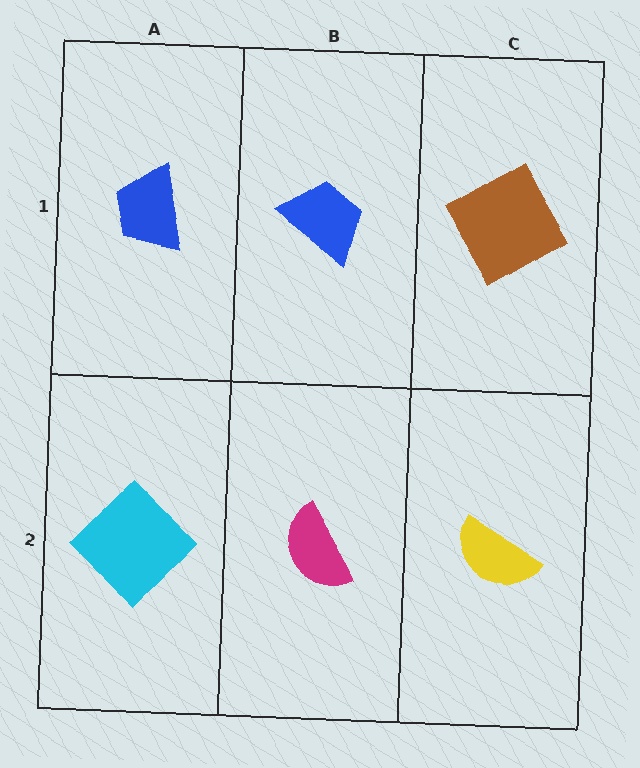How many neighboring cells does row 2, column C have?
2.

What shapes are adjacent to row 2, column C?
A brown square (row 1, column C), a magenta semicircle (row 2, column B).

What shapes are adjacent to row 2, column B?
A blue trapezoid (row 1, column B), a cyan diamond (row 2, column A), a yellow semicircle (row 2, column C).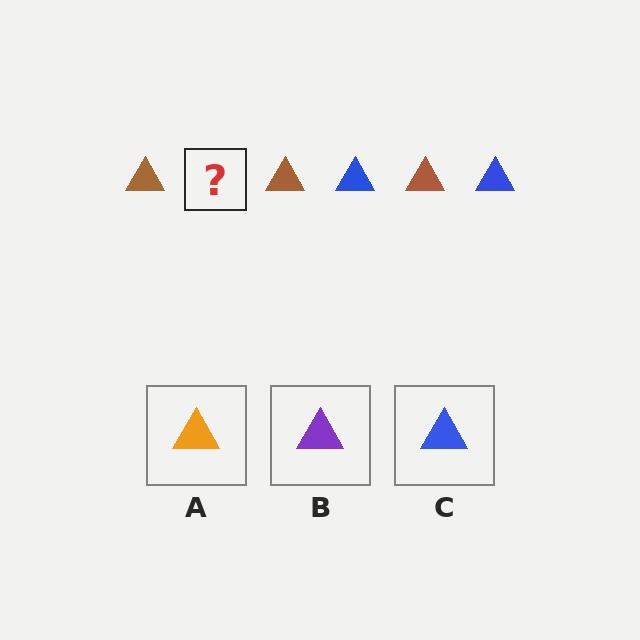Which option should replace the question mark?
Option C.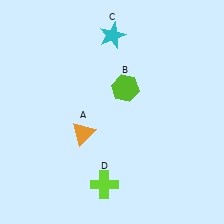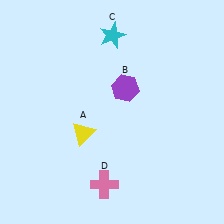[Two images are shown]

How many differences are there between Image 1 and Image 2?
There are 3 differences between the two images.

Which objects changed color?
A changed from orange to yellow. B changed from lime to purple. D changed from lime to pink.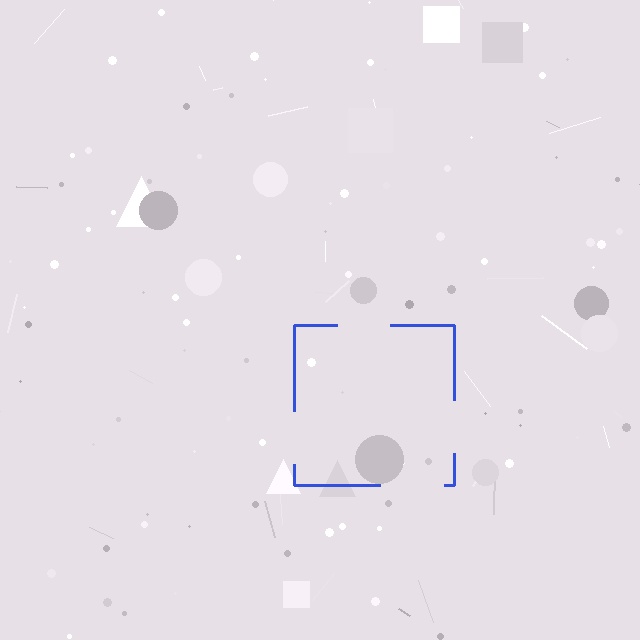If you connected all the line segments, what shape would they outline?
They would outline a square.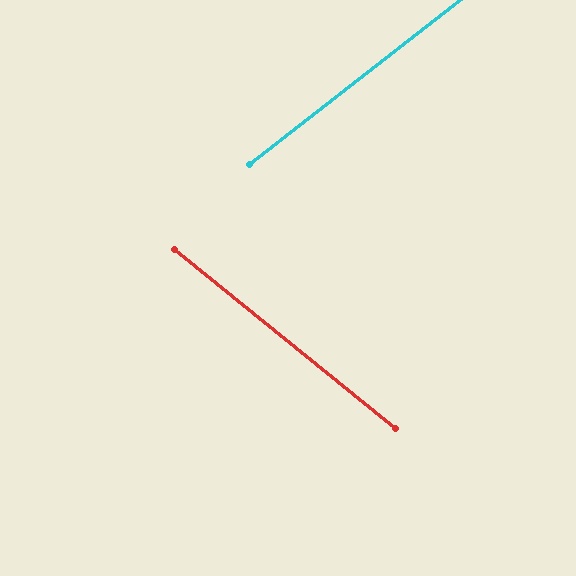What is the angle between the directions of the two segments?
Approximately 77 degrees.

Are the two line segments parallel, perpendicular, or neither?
Neither parallel nor perpendicular — they differ by about 77°.